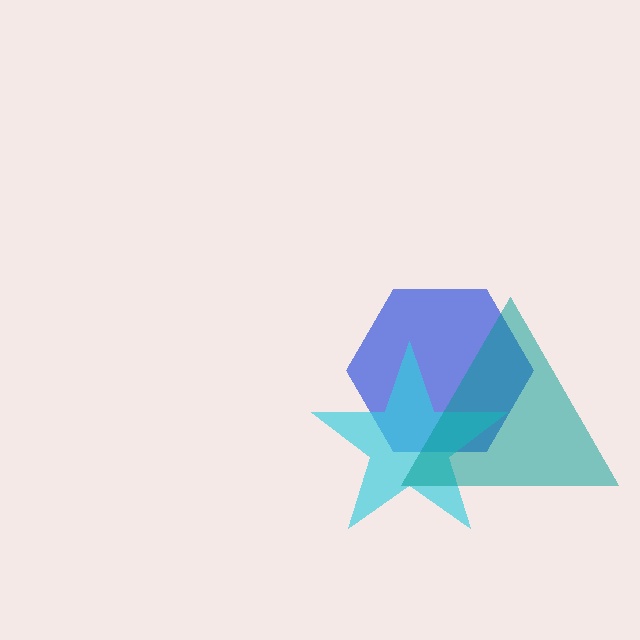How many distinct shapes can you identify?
There are 3 distinct shapes: a blue hexagon, a cyan star, a teal triangle.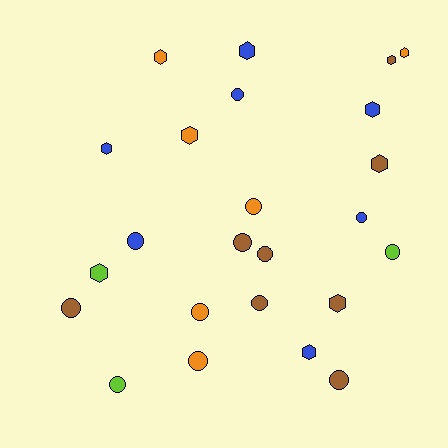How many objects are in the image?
There are 24 objects.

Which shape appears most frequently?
Circle, with 13 objects.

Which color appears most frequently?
Brown, with 8 objects.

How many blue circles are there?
There are 3 blue circles.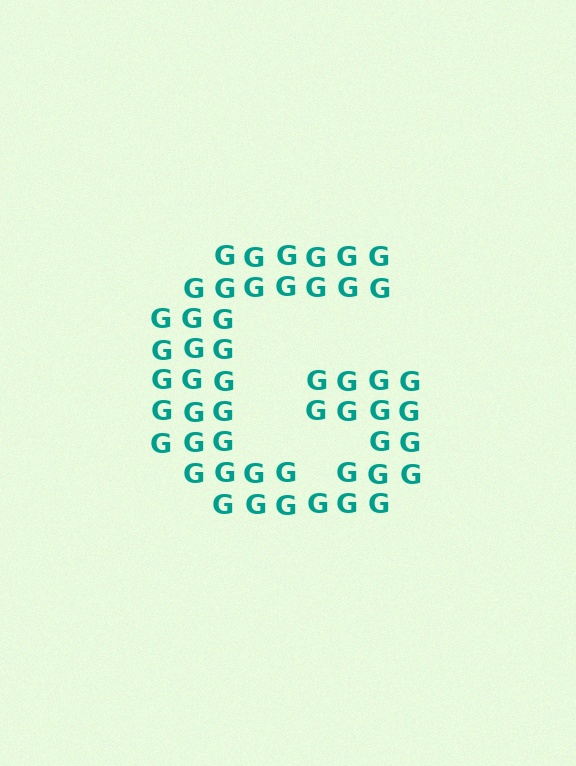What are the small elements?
The small elements are letter G's.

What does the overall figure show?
The overall figure shows the letter G.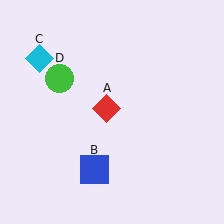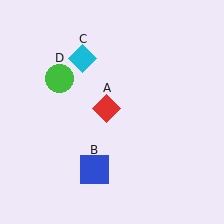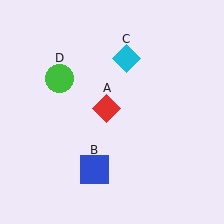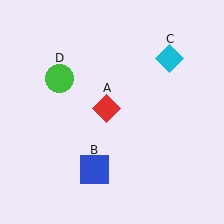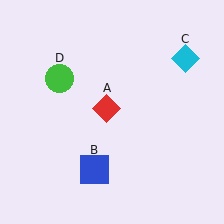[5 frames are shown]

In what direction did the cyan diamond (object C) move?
The cyan diamond (object C) moved right.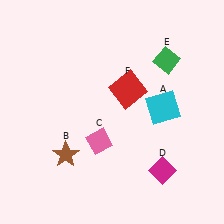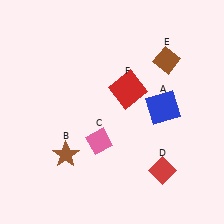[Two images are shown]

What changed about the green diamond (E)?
In Image 1, E is green. In Image 2, it changed to brown.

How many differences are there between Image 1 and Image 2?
There are 3 differences between the two images.